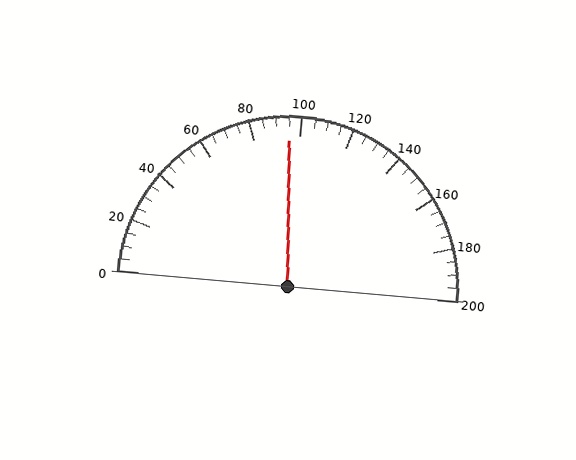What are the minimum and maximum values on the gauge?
The gauge ranges from 0 to 200.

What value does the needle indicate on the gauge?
The needle indicates approximately 95.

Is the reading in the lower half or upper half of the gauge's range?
The reading is in the lower half of the range (0 to 200).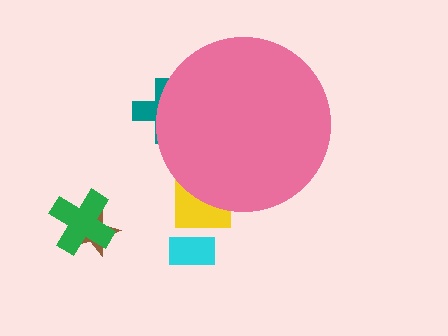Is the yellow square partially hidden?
Yes, the yellow square is partially hidden behind the pink circle.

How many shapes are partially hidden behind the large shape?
2 shapes are partially hidden.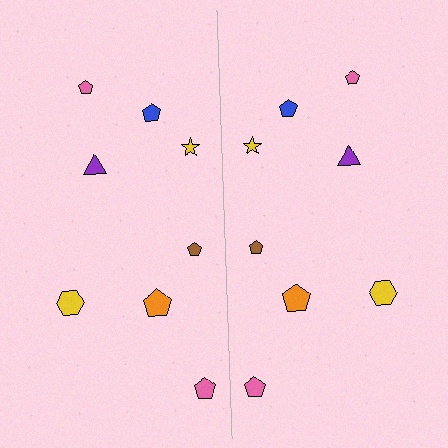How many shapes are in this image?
There are 16 shapes in this image.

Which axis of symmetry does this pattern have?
The pattern has a vertical axis of symmetry running through the center of the image.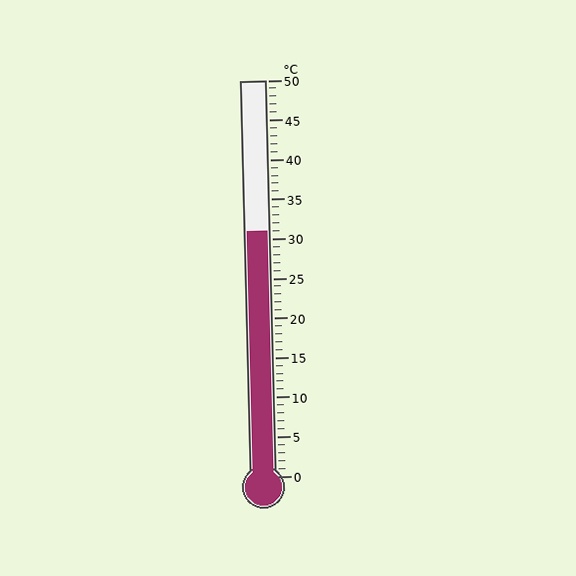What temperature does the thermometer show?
The thermometer shows approximately 31°C.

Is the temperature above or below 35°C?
The temperature is below 35°C.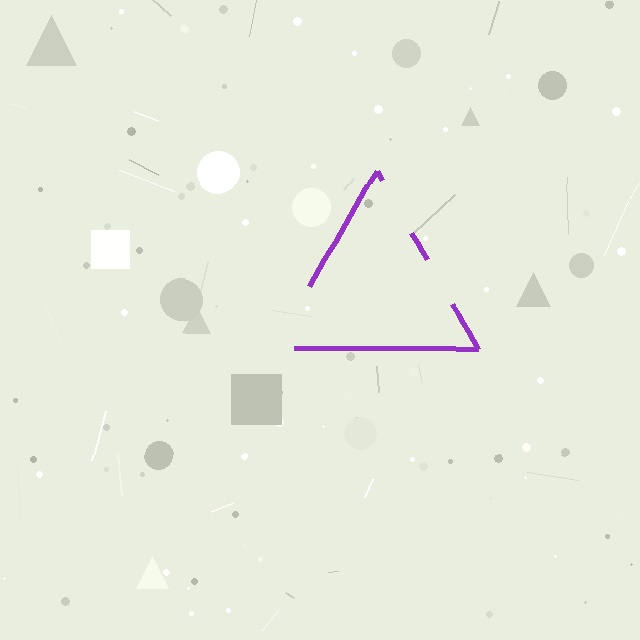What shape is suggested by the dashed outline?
The dashed outline suggests a triangle.